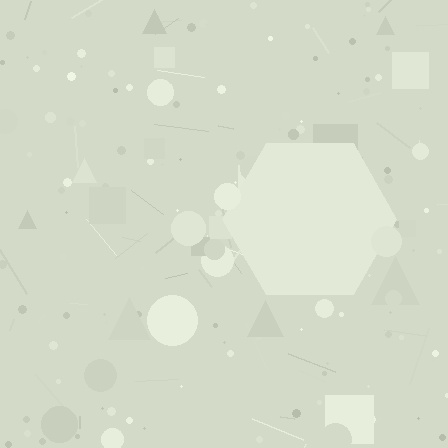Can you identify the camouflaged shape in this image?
The camouflaged shape is a hexagon.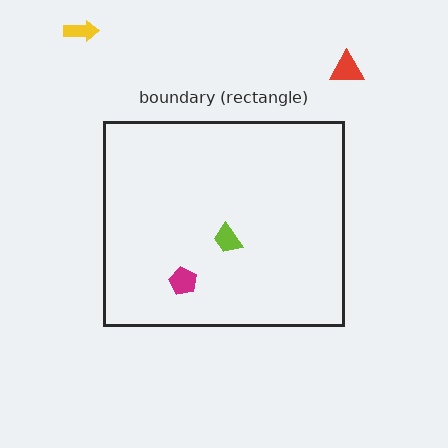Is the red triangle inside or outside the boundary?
Outside.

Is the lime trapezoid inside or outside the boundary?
Inside.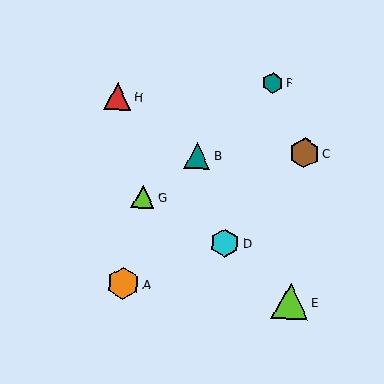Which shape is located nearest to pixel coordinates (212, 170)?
The teal triangle (labeled B) at (197, 156) is nearest to that location.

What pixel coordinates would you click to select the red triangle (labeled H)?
Click at (118, 96) to select the red triangle H.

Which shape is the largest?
The lime triangle (labeled E) is the largest.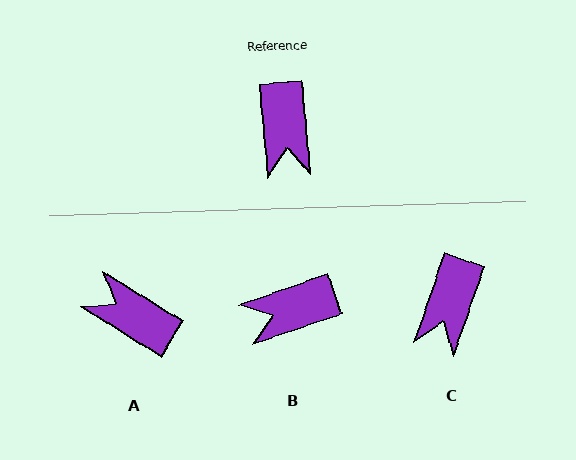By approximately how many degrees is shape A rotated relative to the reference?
Approximately 127 degrees clockwise.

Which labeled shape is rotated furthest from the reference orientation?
A, about 127 degrees away.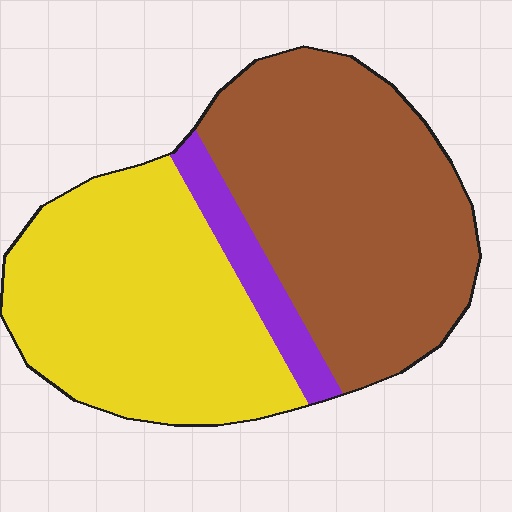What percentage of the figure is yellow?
Yellow takes up about two fifths (2/5) of the figure.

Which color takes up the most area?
Brown, at roughly 50%.